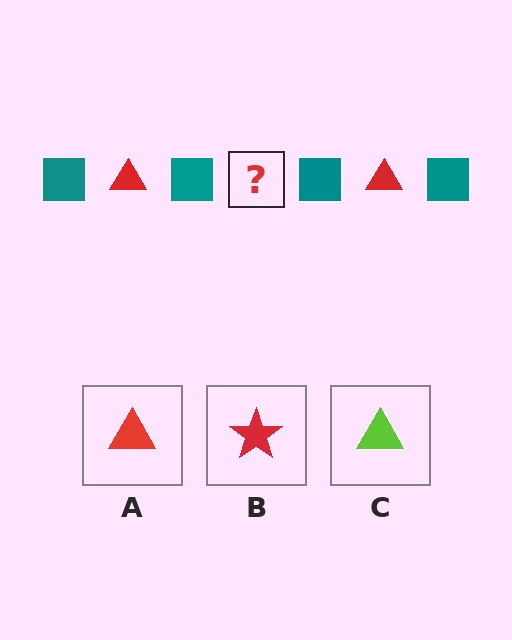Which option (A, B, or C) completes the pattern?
A.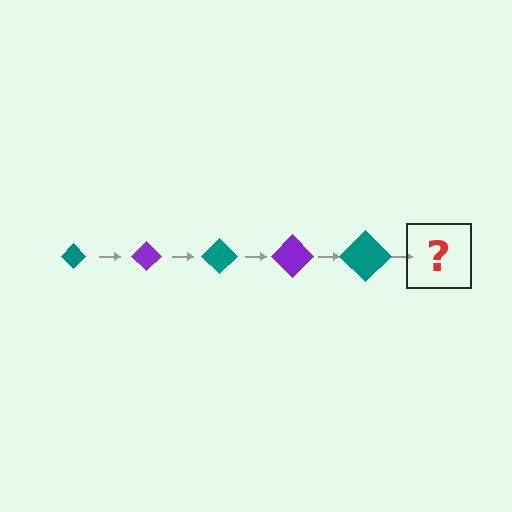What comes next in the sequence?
The next element should be a purple diamond, larger than the previous one.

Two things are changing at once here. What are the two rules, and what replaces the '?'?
The two rules are that the diamond grows larger each step and the color cycles through teal and purple. The '?' should be a purple diamond, larger than the previous one.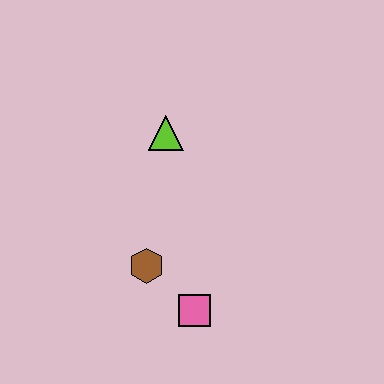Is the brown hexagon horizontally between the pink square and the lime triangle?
No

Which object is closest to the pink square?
The brown hexagon is closest to the pink square.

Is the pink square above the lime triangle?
No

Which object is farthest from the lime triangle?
The pink square is farthest from the lime triangle.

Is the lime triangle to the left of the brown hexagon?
No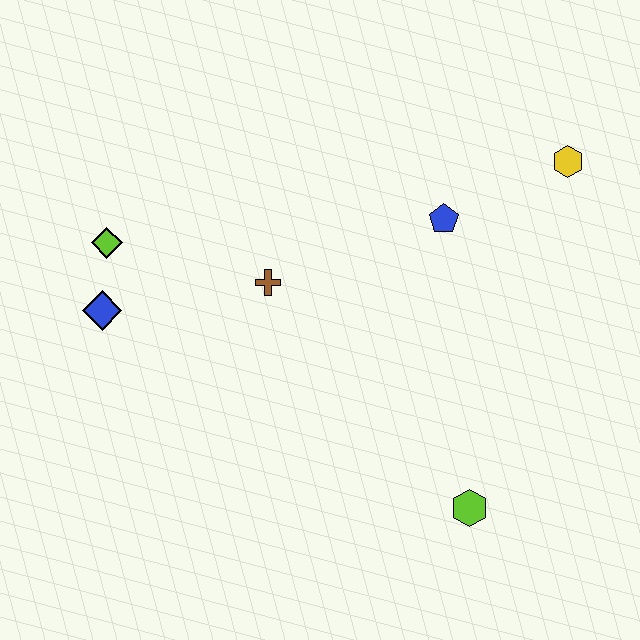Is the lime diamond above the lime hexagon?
Yes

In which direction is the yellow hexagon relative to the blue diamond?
The yellow hexagon is to the right of the blue diamond.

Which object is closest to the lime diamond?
The blue diamond is closest to the lime diamond.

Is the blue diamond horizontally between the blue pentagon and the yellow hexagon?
No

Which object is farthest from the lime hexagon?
The lime diamond is farthest from the lime hexagon.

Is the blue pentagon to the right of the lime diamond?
Yes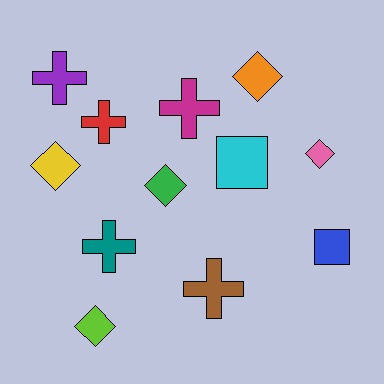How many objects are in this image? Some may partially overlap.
There are 12 objects.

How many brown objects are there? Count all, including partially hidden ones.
There is 1 brown object.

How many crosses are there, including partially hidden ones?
There are 5 crosses.